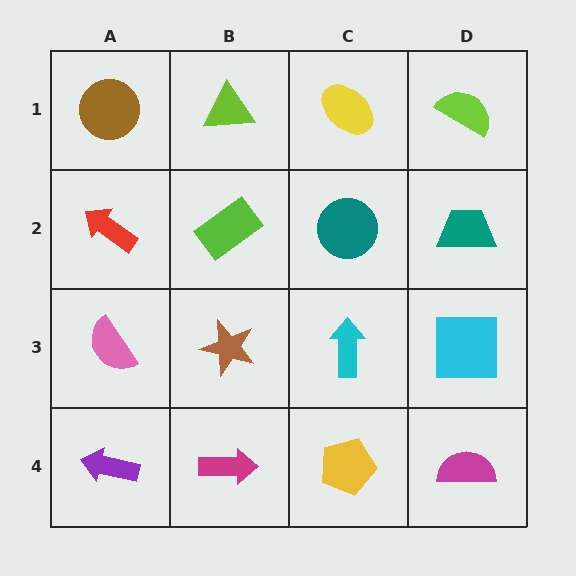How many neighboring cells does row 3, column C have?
4.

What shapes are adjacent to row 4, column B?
A brown star (row 3, column B), a purple arrow (row 4, column A), a yellow pentagon (row 4, column C).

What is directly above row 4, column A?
A pink semicircle.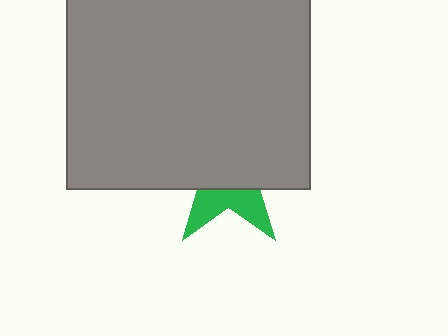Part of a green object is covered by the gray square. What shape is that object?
It is a star.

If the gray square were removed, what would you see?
You would see the complete green star.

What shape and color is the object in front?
The object in front is a gray square.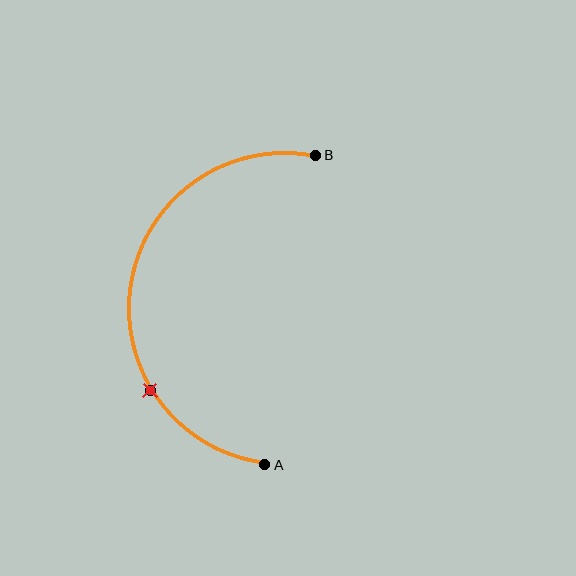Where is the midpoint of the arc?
The arc midpoint is the point on the curve farthest from the straight line joining A and B. It sits to the left of that line.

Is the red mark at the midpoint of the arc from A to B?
No. The red mark lies on the arc but is closer to endpoint A. The arc midpoint would be at the point on the curve equidistant along the arc from both A and B.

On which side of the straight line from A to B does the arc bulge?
The arc bulges to the left of the straight line connecting A and B.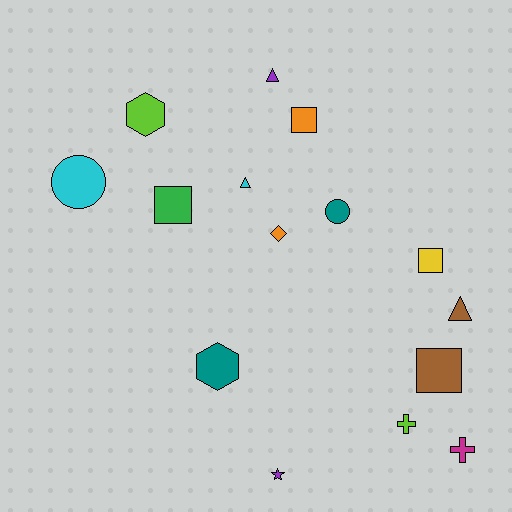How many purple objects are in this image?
There are 2 purple objects.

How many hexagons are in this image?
There are 2 hexagons.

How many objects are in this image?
There are 15 objects.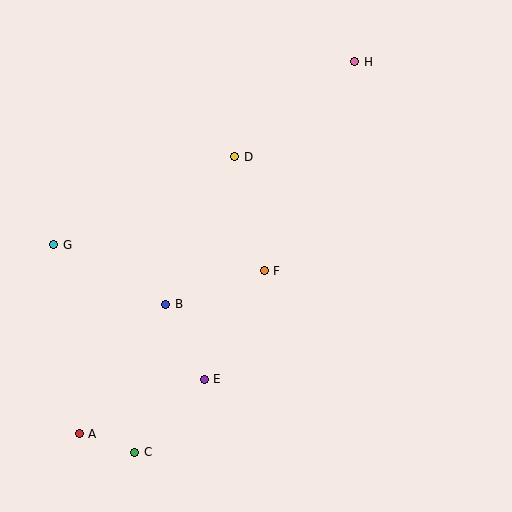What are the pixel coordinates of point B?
Point B is at (166, 304).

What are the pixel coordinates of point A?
Point A is at (79, 434).